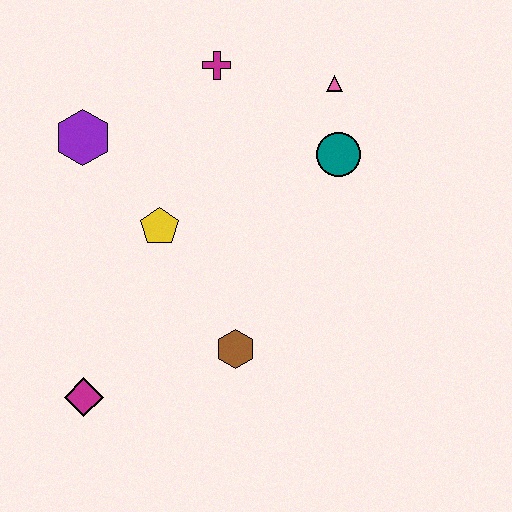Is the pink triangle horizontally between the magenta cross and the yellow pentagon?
No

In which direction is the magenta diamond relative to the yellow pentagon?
The magenta diamond is below the yellow pentagon.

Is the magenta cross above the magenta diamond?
Yes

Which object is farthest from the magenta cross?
The magenta diamond is farthest from the magenta cross.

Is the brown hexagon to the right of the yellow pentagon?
Yes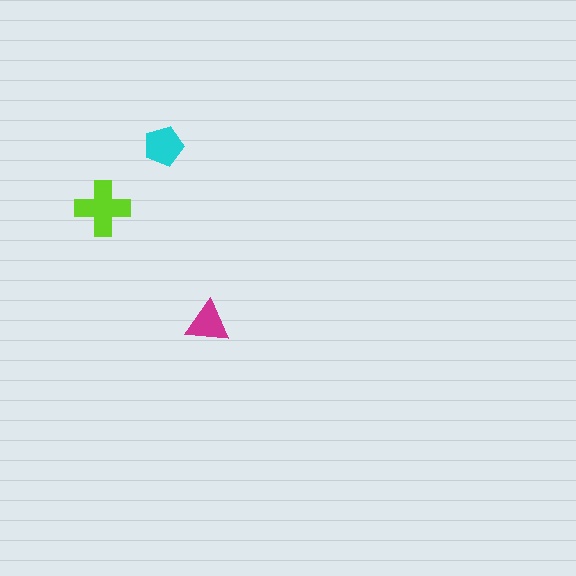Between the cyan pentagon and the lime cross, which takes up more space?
The lime cross.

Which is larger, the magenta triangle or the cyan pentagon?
The cyan pentagon.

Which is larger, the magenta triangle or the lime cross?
The lime cross.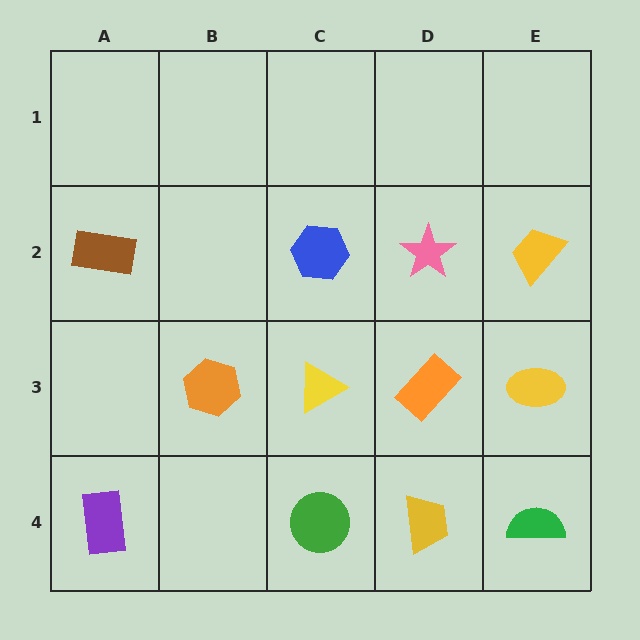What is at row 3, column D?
An orange rectangle.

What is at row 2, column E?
A yellow trapezoid.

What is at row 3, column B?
An orange hexagon.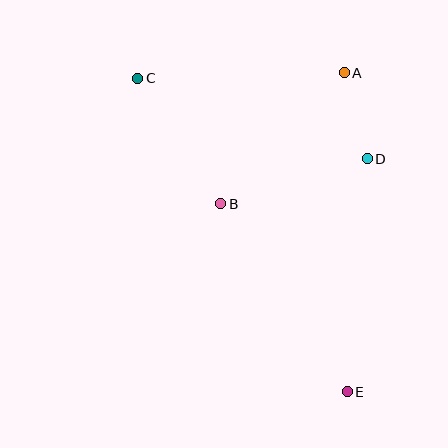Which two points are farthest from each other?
Points C and E are farthest from each other.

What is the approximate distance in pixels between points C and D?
The distance between C and D is approximately 244 pixels.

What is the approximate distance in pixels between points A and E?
The distance between A and E is approximately 319 pixels.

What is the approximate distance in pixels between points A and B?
The distance between A and B is approximately 180 pixels.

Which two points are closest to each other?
Points A and D are closest to each other.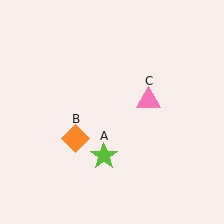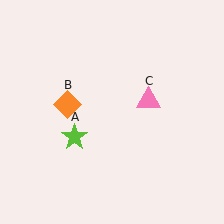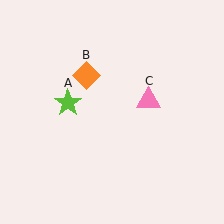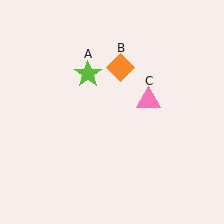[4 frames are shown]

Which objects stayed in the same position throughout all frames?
Pink triangle (object C) remained stationary.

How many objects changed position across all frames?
2 objects changed position: lime star (object A), orange diamond (object B).